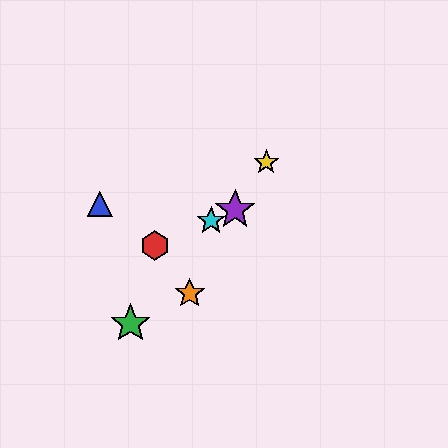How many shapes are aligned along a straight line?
3 shapes (the red hexagon, the purple star, the cyan star) are aligned along a straight line.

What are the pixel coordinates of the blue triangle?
The blue triangle is at (100, 204).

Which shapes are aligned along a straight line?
The red hexagon, the purple star, the cyan star are aligned along a straight line.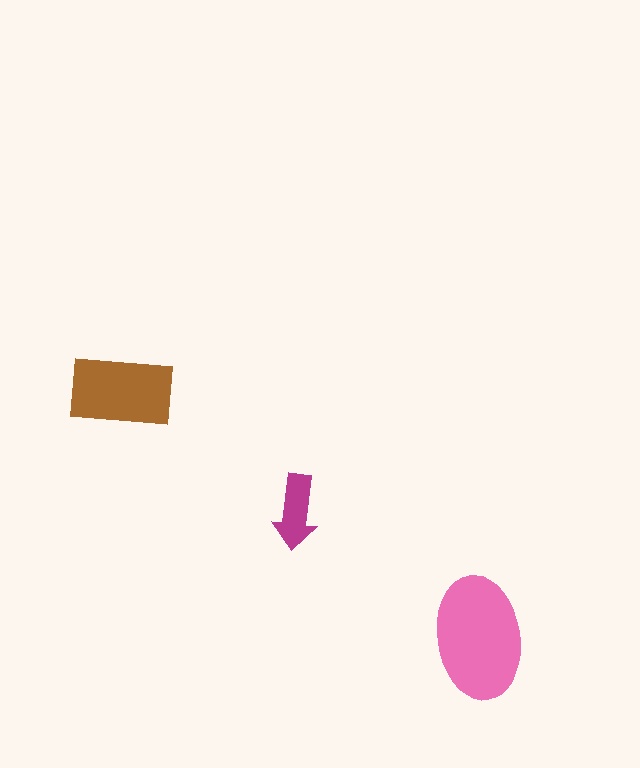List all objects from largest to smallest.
The pink ellipse, the brown rectangle, the magenta arrow.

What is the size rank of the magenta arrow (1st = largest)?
3rd.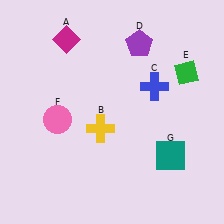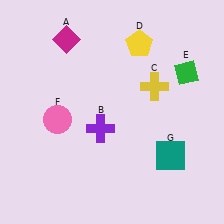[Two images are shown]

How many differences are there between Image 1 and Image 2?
There are 3 differences between the two images.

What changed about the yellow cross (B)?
In Image 1, B is yellow. In Image 2, it changed to purple.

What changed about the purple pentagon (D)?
In Image 1, D is purple. In Image 2, it changed to yellow.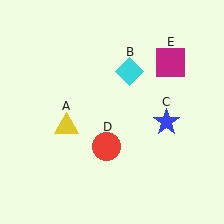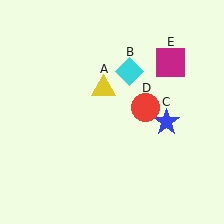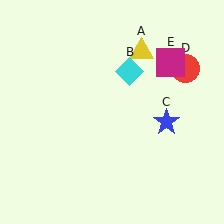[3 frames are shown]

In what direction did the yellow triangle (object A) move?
The yellow triangle (object A) moved up and to the right.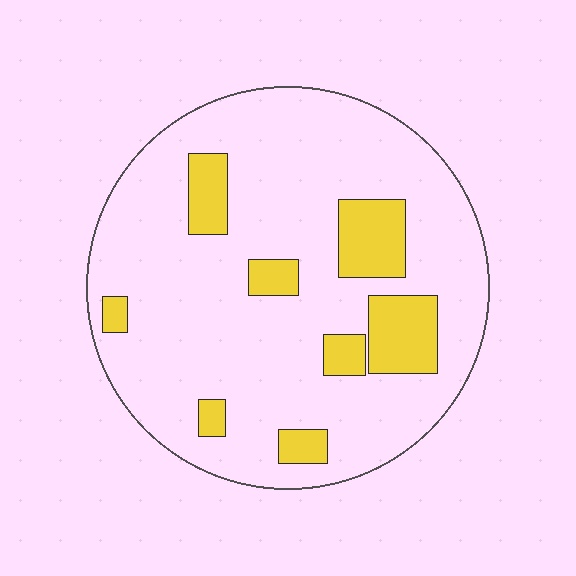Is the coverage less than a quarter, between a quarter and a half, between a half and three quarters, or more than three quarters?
Less than a quarter.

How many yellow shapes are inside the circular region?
8.